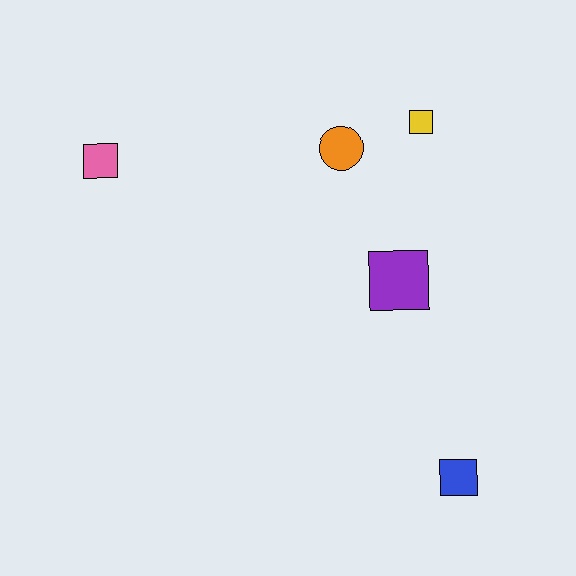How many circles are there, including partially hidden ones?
There is 1 circle.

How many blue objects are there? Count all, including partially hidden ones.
There is 1 blue object.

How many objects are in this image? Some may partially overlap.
There are 5 objects.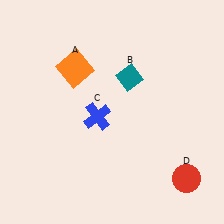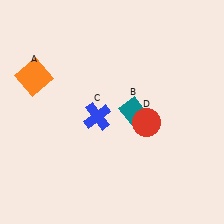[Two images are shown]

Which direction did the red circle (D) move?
The red circle (D) moved up.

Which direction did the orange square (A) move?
The orange square (A) moved left.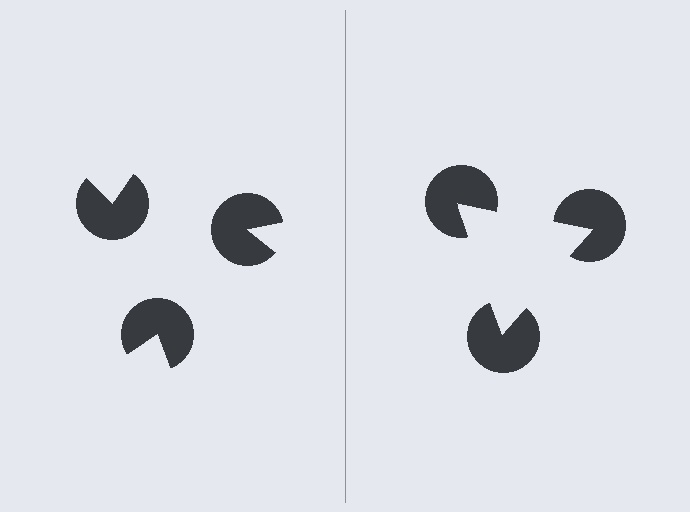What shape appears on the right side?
An illusory triangle.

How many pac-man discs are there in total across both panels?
6 — 3 on each side.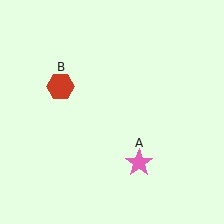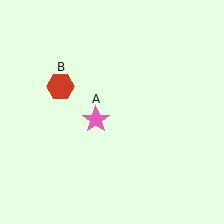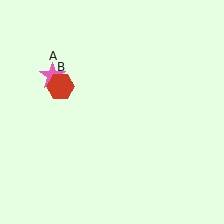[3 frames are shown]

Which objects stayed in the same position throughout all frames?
Red hexagon (object B) remained stationary.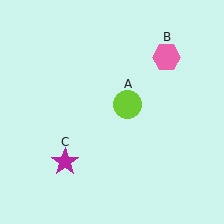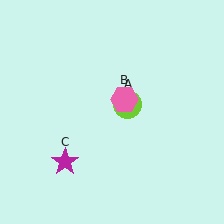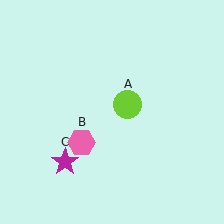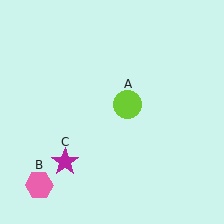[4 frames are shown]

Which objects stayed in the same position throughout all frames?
Lime circle (object A) and magenta star (object C) remained stationary.